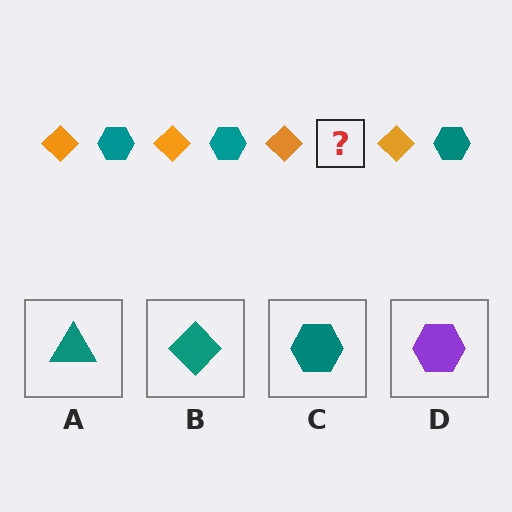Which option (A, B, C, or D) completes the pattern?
C.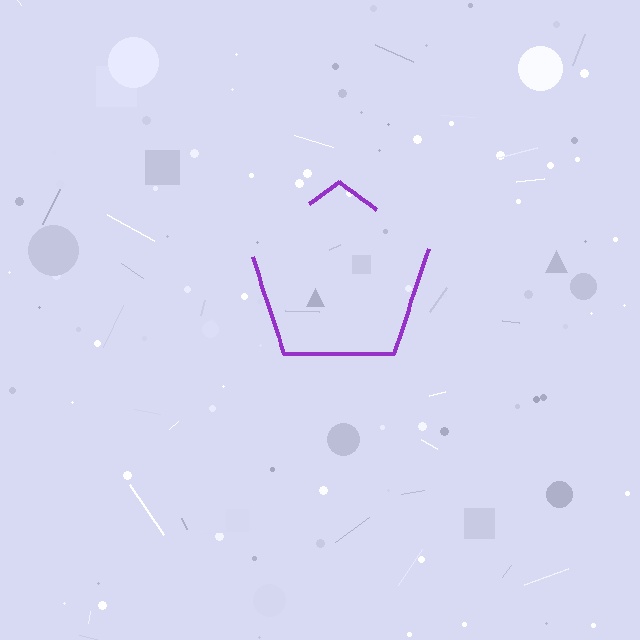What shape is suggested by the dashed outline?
The dashed outline suggests a pentagon.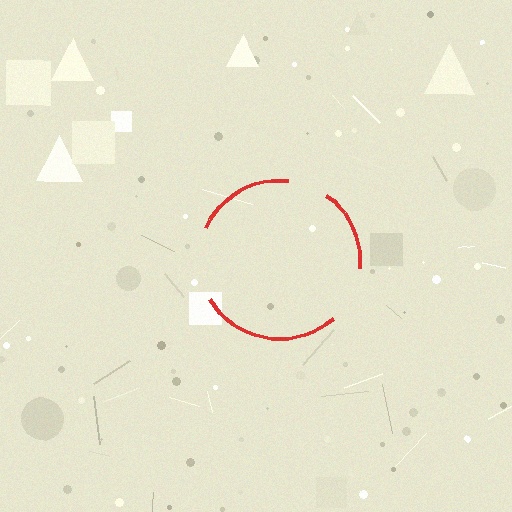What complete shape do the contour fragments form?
The contour fragments form a circle.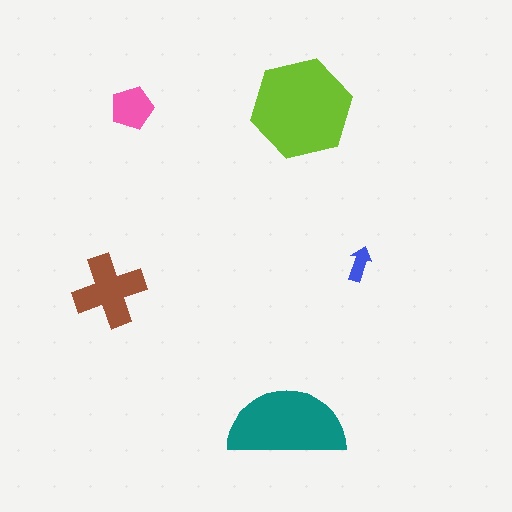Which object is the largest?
The lime hexagon.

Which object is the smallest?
The blue arrow.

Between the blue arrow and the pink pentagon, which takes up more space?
The pink pentagon.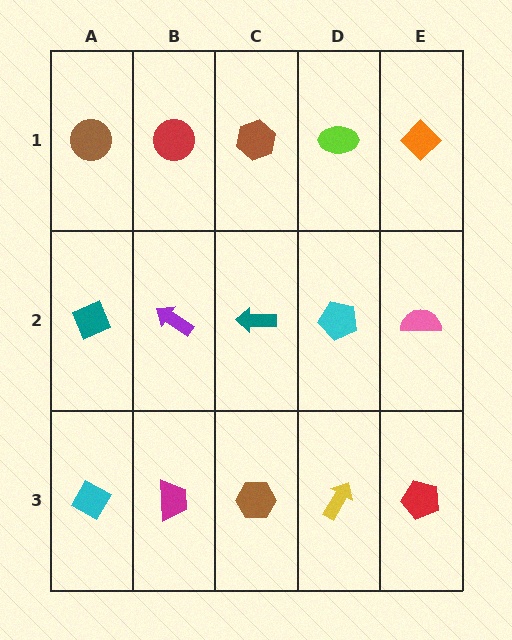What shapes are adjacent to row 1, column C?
A teal arrow (row 2, column C), a red circle (row 1, column B), a lime ellipse (row 1, column D).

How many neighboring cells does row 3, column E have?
2.